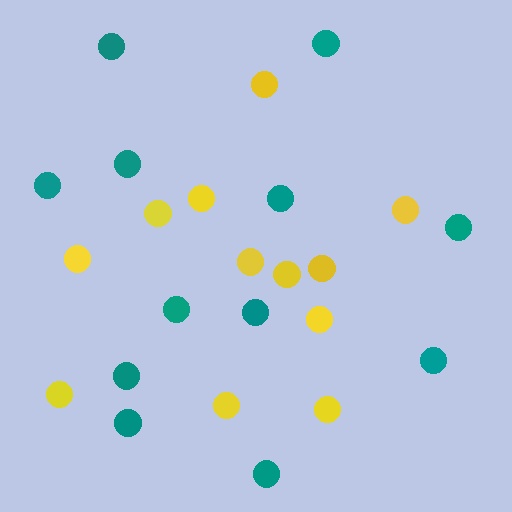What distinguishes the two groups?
There are 2 groups: one group of yellow circles (12) and one group of teal circles (12).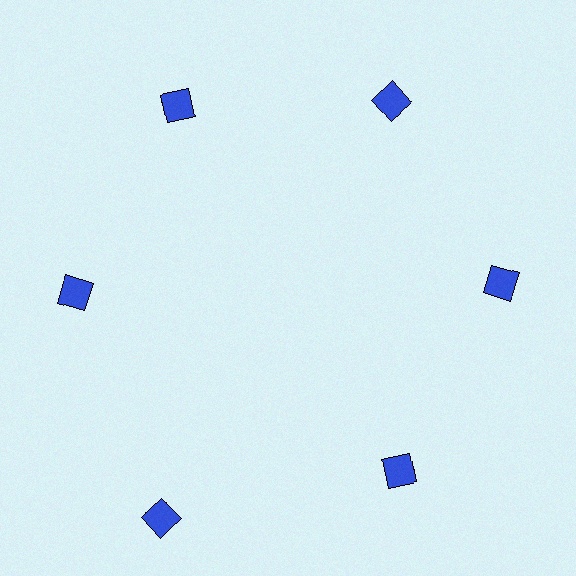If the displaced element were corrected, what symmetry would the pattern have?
It would have 6-fold rotational symmetry — the pattern would map onto itself every 60 degrees.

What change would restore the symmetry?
The symmetry would be restored by moving it inward, back onto the ring so that all 6 squares sit at equal angles and equal distance from the center.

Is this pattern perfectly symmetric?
No. The 6 blue squares are arranged in a ring, but one element near the 7 o'clock position is pushed outward from the center, breaking the 6-fold rotational symmetry.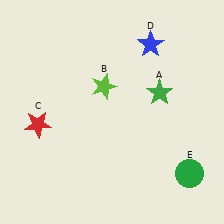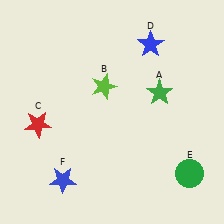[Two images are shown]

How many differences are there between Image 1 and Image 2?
There is 1 difference between the two images.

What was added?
A blue star (F) was added in Image 2.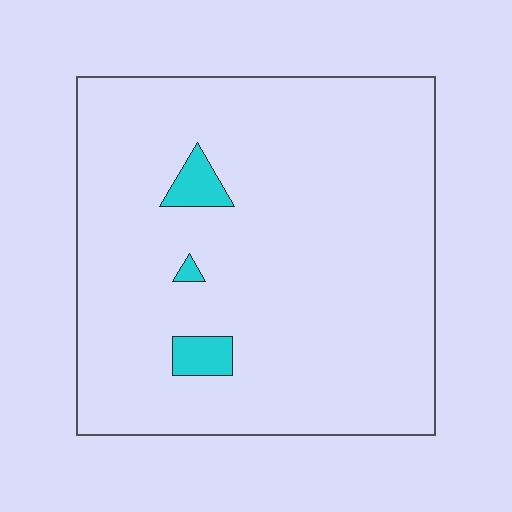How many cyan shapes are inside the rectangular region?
3.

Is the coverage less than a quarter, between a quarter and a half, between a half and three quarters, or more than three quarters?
Less than a quarter.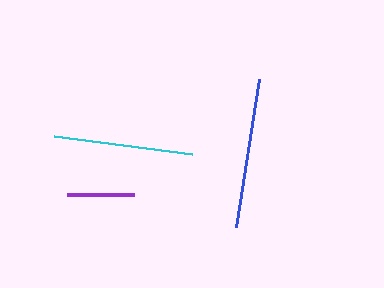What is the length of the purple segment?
The purple segment is approximately 67 pixels long.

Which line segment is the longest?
The blue line is the longest at approximately 150 pixels.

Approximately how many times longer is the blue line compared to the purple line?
The blue line is approximately 2.2 times the length of the purple line.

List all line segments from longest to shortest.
From longest to shortest: blue, cyan, purple.